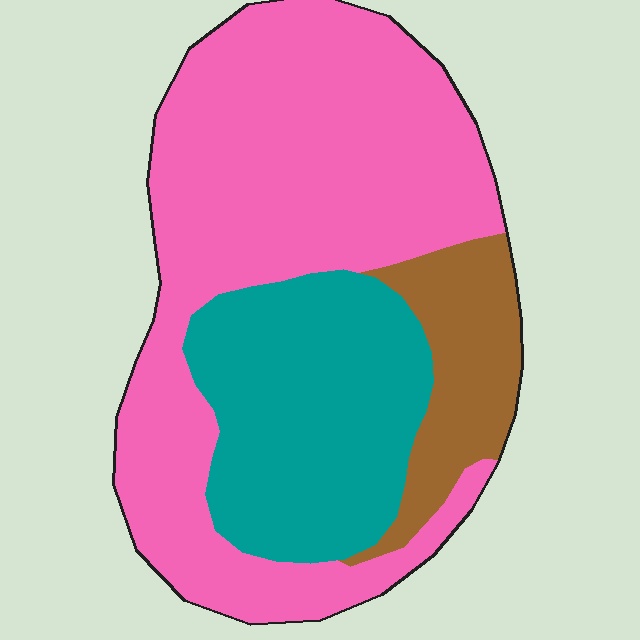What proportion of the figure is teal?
Teal takes up about one quarter (1/4) of the figure.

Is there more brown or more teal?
Teal.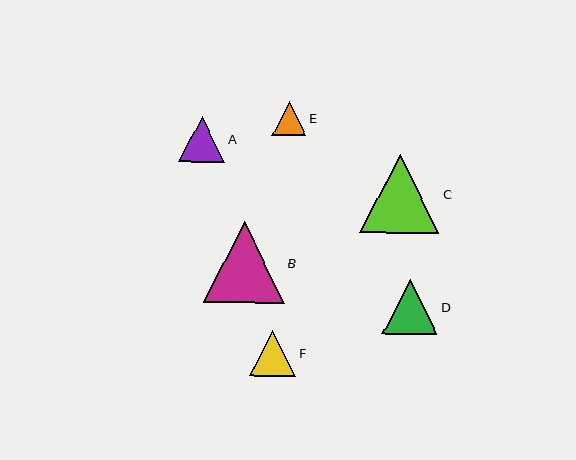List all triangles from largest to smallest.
From largest to smallest: B, C, D, A, F, E.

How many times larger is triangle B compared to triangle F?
Triangle B is approximately 1.8 times the size of triangle F.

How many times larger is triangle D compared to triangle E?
Triangle D is approximately 1.6 times the size of triangle E.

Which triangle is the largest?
Triangle B is the largest with a size of approximately 81 pixels.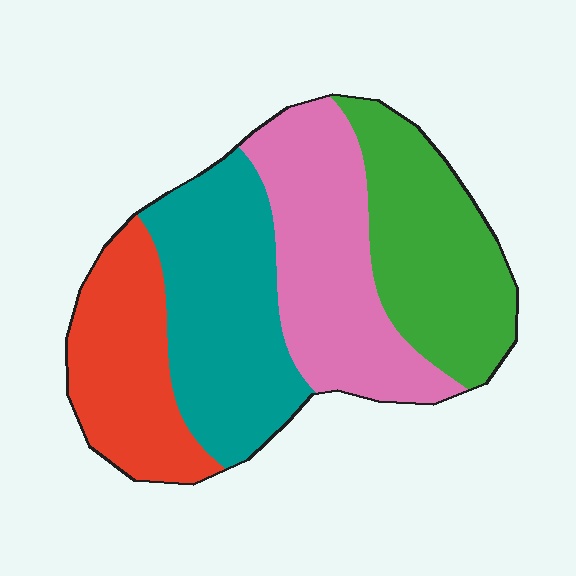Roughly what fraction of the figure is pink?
Pink takes up about one quarter (1/4) of the figure.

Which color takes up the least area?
Red, at roughly 20%.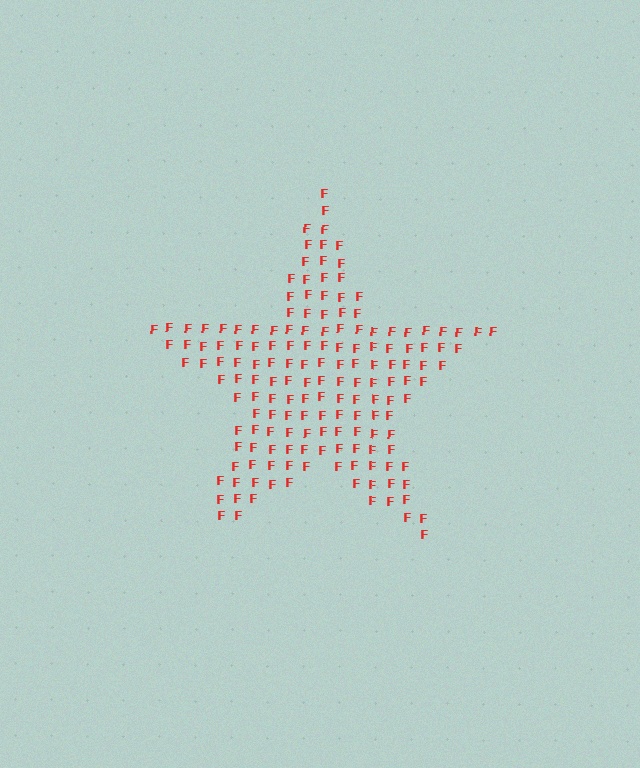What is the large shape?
The large shape is a star.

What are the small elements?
The small elements are letter F's.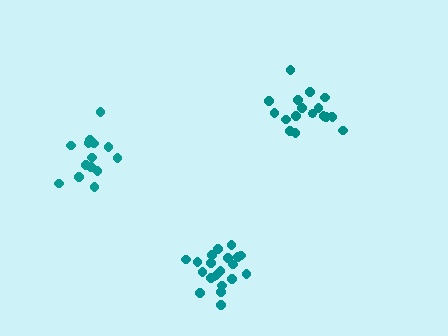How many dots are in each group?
Group 1: 18 dots, Group 2: 15 dots, Group 3: 21 dots (54 total).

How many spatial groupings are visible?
There are 3 spatial groupings.